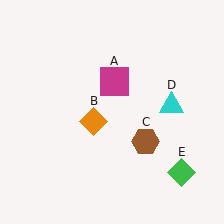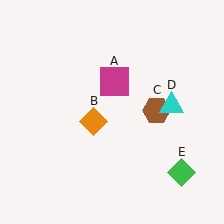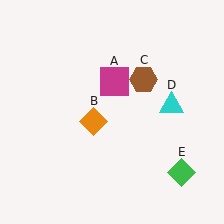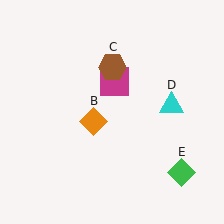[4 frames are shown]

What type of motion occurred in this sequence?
The brown hexagon (object C) rotated counterclockwise around the center of the scene.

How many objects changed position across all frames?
1 object changed position: brown hexagon (object C).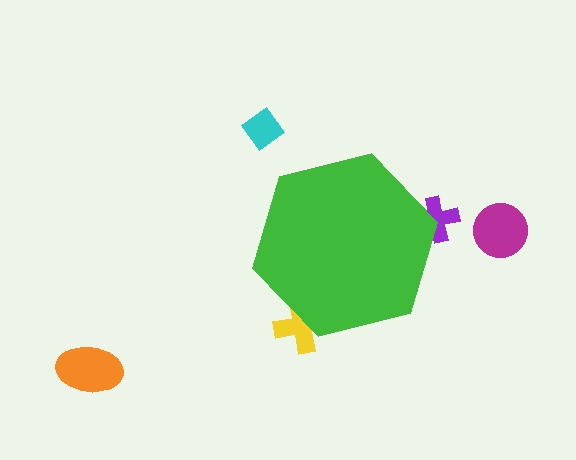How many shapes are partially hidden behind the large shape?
2 shapes are partially hidden.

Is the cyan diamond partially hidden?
No, the cyan diamond is fully visible.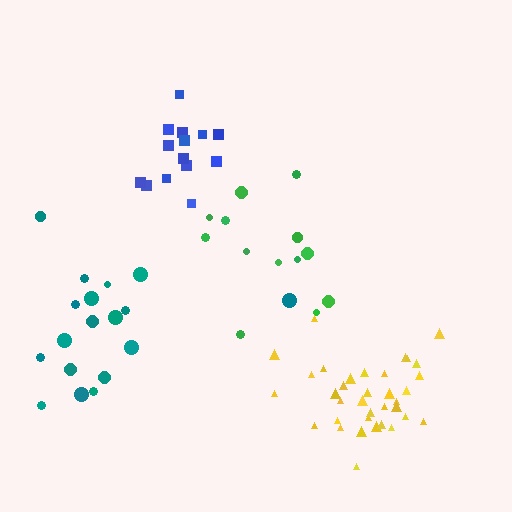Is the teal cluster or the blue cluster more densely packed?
Blue.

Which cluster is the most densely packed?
Yellow.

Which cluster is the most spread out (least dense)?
Green.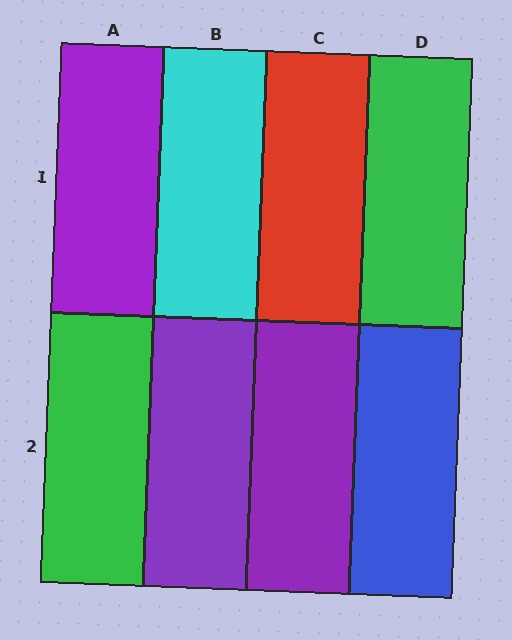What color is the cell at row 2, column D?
Blue.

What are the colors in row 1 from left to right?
Purple, cyan, red, green.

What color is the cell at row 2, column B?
Purple.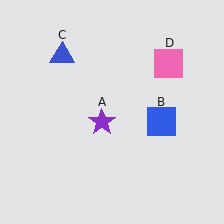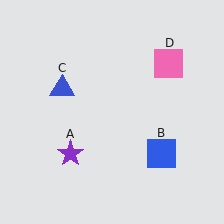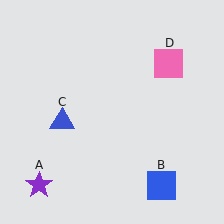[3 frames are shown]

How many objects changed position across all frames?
3 objects changed position: purple star (object A), blue square (object B), blue triangle (object C).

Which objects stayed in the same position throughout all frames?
Pink square (object D) remained stationary.